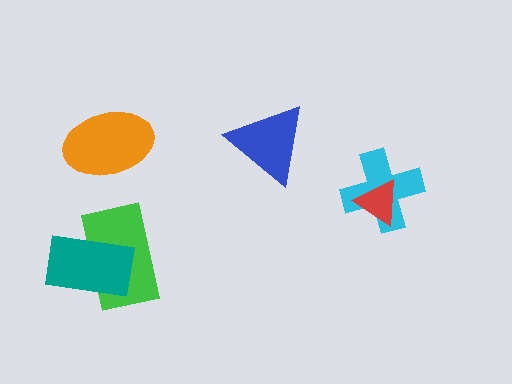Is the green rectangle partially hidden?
Yes, it is partially covered by another shape.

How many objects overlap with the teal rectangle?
1 object overlaps with the teal rectangle.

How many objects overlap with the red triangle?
1 object overlaps with the red triangle.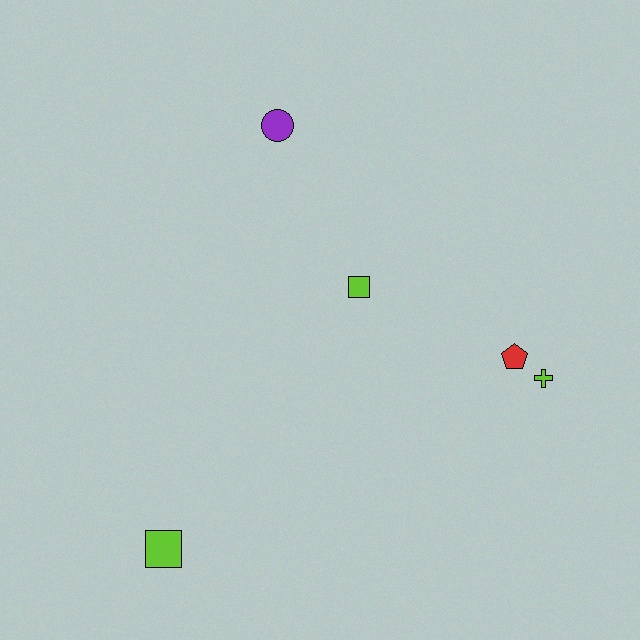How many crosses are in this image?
There is 1 cross.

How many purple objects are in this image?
There is 1 purple object.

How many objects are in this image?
There are 5 objects.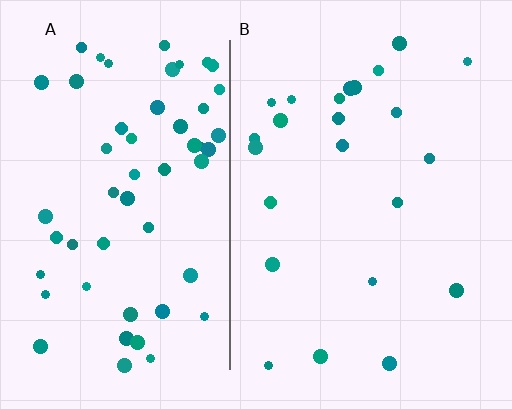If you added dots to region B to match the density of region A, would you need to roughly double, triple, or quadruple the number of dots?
Approximately double.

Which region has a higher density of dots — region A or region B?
A (the left).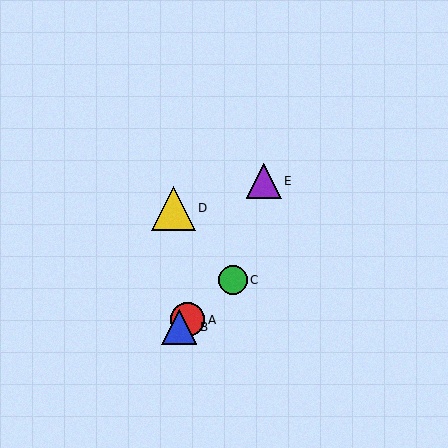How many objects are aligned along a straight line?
3 objects (A, B, C) are aligned along a straight line.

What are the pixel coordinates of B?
Object B is at (179, 327).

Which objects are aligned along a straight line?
Objects A, B, C are aligned along a straight line.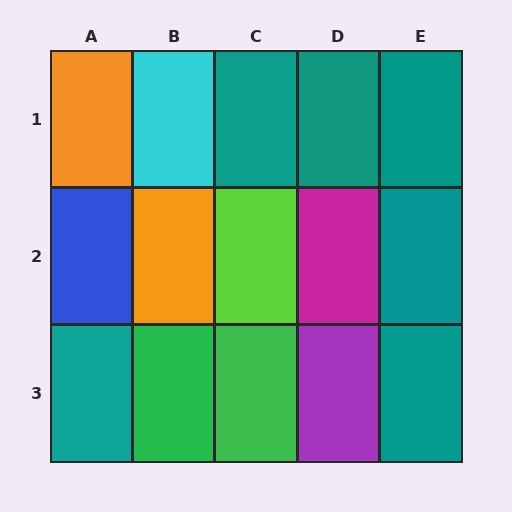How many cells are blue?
1 cell is blue.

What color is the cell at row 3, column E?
Teal.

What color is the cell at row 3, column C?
Green.